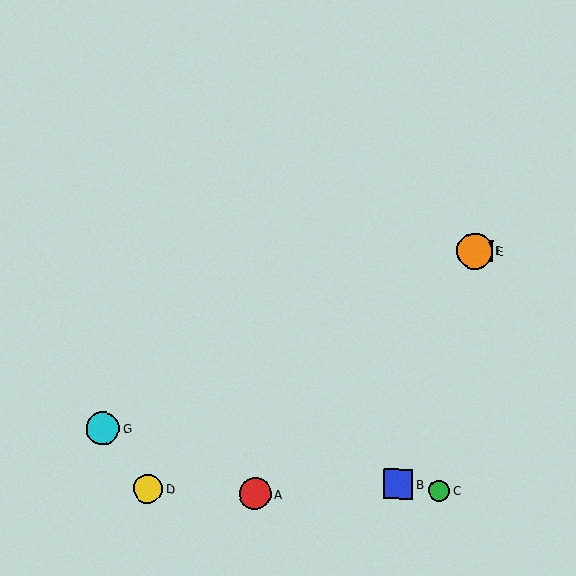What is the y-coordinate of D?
Object D is at y≈489.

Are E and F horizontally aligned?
Yes, both are at y≈251.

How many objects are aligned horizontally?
2 objects (E, F) are aligned horizontally.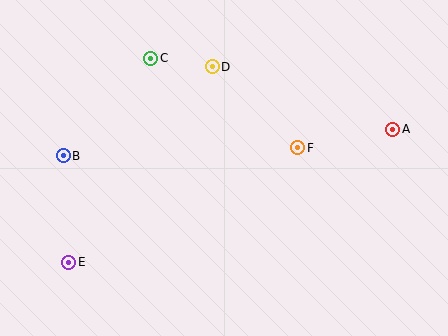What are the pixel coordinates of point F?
Point F is at (298, 148).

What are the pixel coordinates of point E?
Point E is at (69, 262).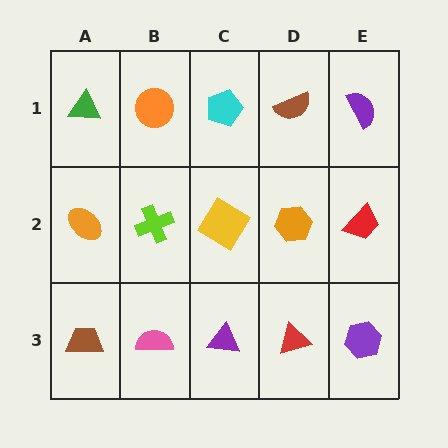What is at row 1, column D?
A brown semicircle.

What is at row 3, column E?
A purple hexagon.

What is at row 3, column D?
A red triangle.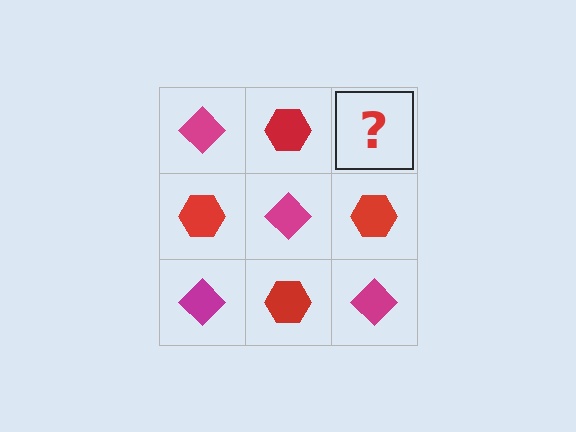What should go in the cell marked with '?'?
The missing cell should contain a magenta diamond.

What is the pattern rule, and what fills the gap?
The rule is that it alternates magenta diamond and red hexagon in a checkerboard pattern. The gap should be filled with a magenta diamond.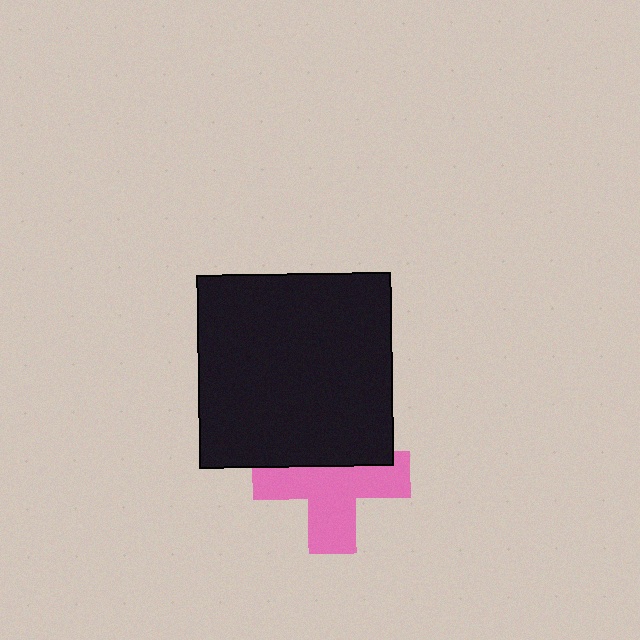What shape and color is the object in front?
The object in front is a black square.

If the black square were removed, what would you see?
You would see the complete pink cross.